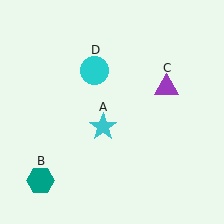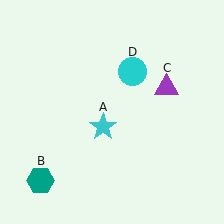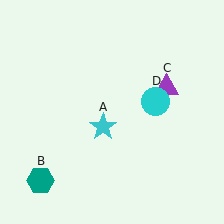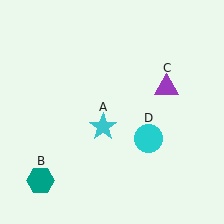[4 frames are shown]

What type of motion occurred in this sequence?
The cyan circle (object D) rotated clockwise around the center of the scene.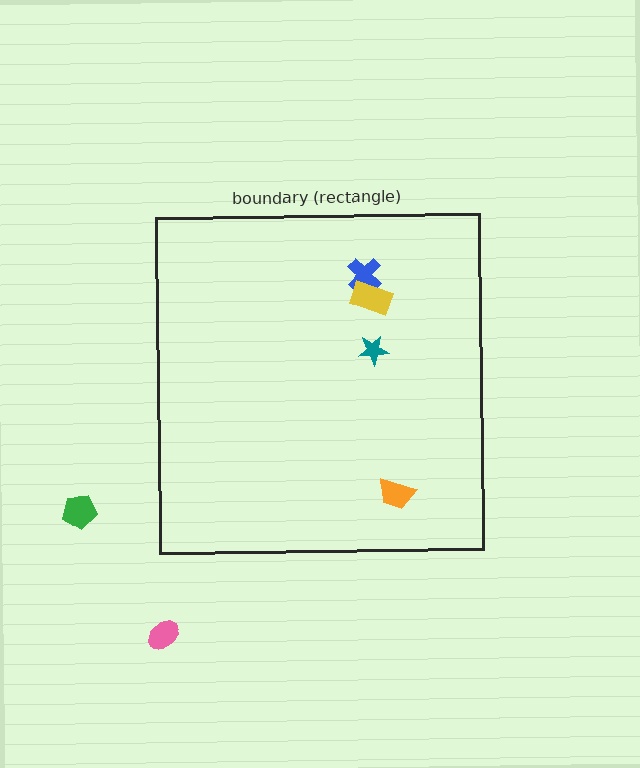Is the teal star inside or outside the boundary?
Inside.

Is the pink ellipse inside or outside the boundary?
Outside.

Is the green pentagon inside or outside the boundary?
Outside.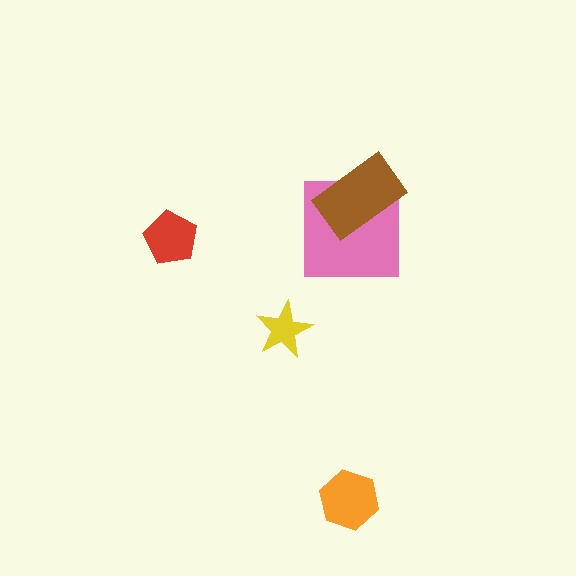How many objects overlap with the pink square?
1 object overlaps with the pink square.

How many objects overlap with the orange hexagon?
0 objects overlap with the orange hexagon.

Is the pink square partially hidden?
Yes, it is partially covered by another shape.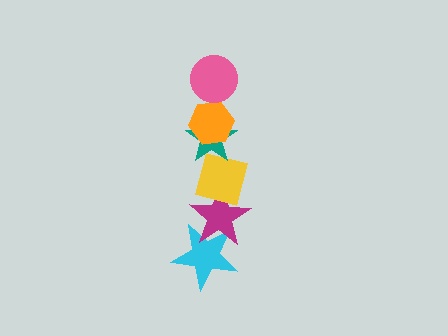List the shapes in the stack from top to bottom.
From top to bottom: the pink circle, the orange hexagon, the teal star, the yellow square, the magenta star, the cyan star.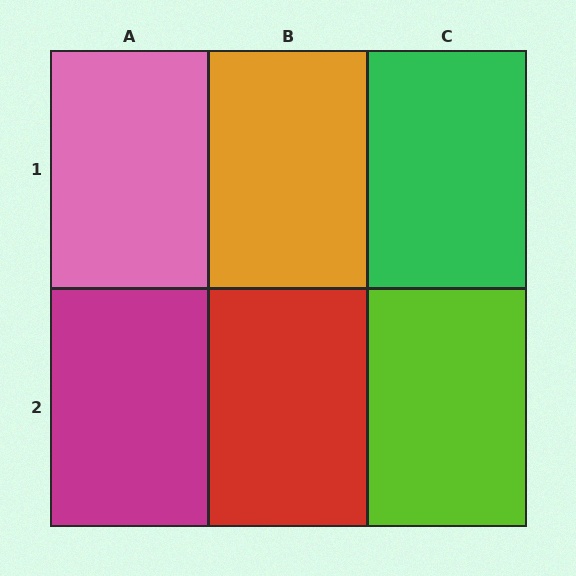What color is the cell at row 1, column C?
Green.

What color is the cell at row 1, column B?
Orange.